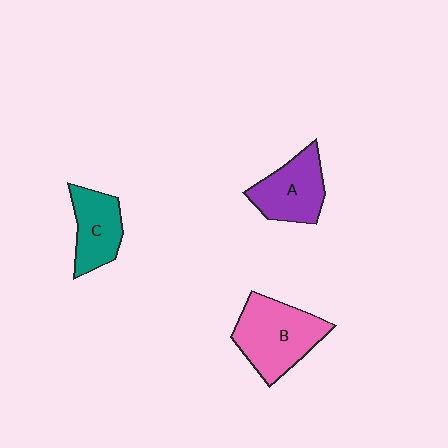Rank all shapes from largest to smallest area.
From largest to smallest: B (pink), A (purple), C (teal).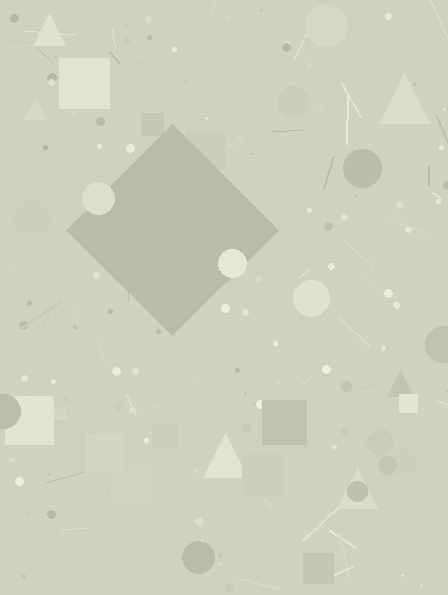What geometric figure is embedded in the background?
A diamond is embedded in the background.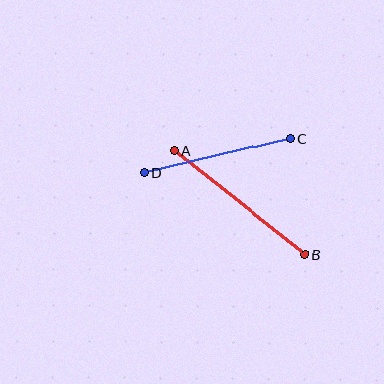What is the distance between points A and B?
The distance is approximately 167 pixels.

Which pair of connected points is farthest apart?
Points A and B are farthest apart.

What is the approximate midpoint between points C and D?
The midpoint is at approximately (218, 155) pixels.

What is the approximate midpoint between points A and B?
The midpoint is at approximately (240, 202) pixels.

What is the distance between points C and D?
The distance is approximately 150 pixels.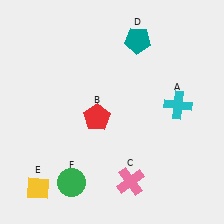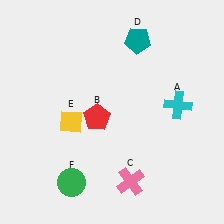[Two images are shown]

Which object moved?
The yellow diamond (E) moved up.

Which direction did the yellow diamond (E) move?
The yellow diamond (E) moved up.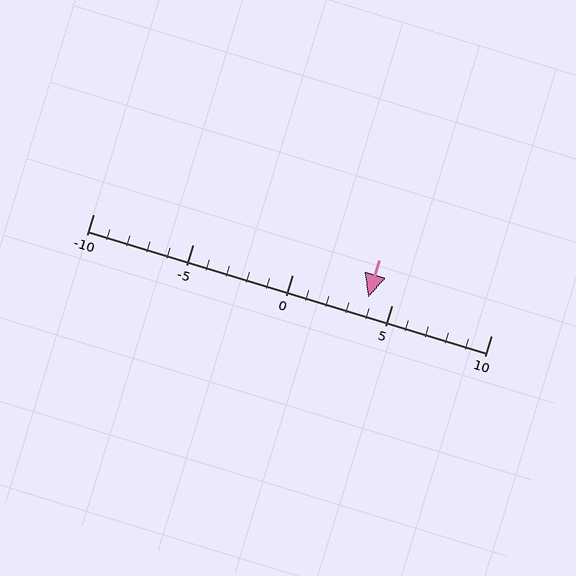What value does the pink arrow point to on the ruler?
The pink arrow points to approximately 4.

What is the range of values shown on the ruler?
The ruler shows values from -10 to 10.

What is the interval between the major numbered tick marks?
The major tick marks are spaced 5 units apart.